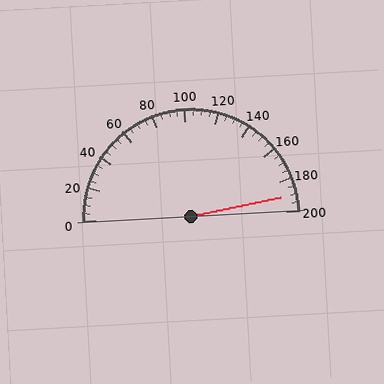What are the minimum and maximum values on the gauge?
The gauge ranges from 0 to 200.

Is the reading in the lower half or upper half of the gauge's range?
The reading is in the upper half of the range (0 to 200).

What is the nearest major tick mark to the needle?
The nearest major tick mark is 200.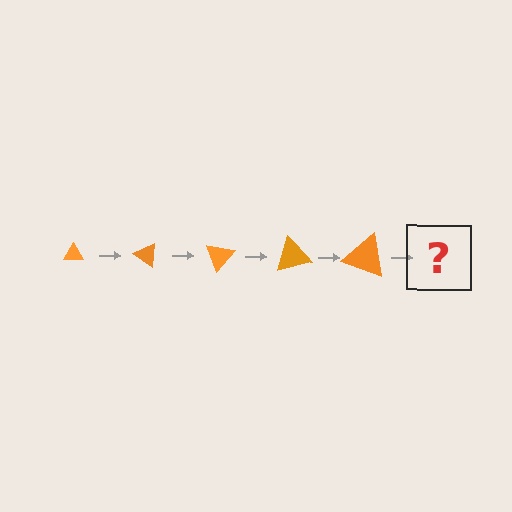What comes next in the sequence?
The next element should be a triangle, larger than the previous one and rotated 175 degrees from the start.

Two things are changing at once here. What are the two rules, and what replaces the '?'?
The two rules are that the triangle grows larger each step and it rotates 35 degrees each step. The '?' should be a triangle, larger than the previous one and rotated 175 degrees from the start.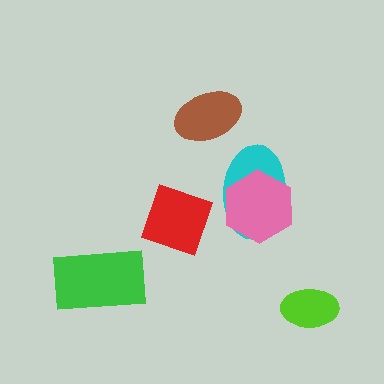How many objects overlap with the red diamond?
0 objects overlap with the red diamond.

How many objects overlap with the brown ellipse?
0 objects overlap with the brown ellipse.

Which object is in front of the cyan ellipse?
The pink hexagon is in front of the cyan ellipse.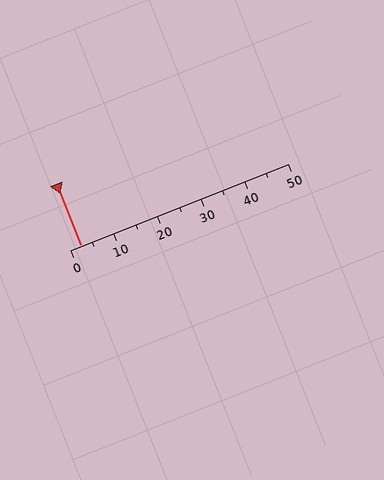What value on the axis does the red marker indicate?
The marker indicates approximately 2.5.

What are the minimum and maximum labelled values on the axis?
The axis runs from 0 to 50.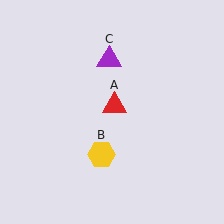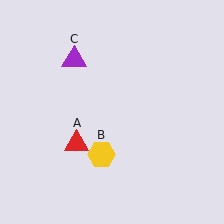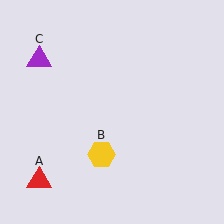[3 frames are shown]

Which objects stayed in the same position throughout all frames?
Yellow hexagon (object B) remained stationary.